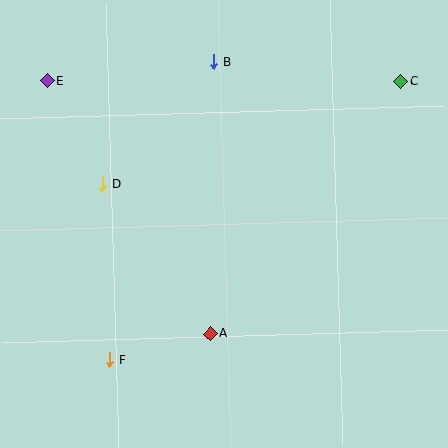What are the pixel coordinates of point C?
Point C is at (401, 82).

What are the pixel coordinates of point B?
Point B is at (214, 62).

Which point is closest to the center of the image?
Point A at (210, 334) is closest to the center.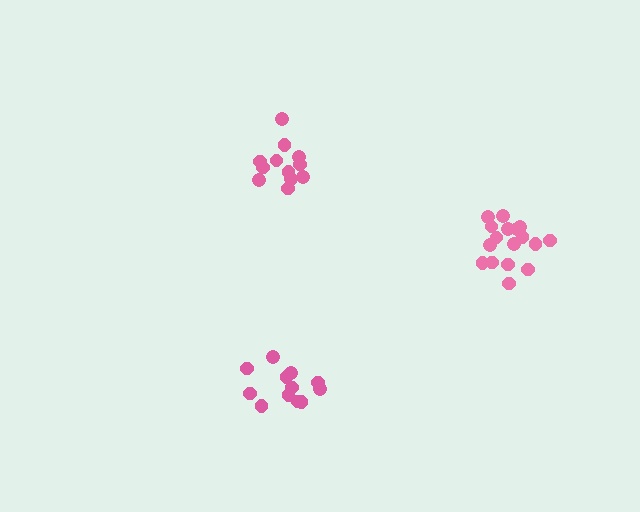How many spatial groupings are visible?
There are 3 spatial groupings.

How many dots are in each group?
Group 1: 12 dots, Group 2: 12 dots, Group 3: 17 dots (41 total).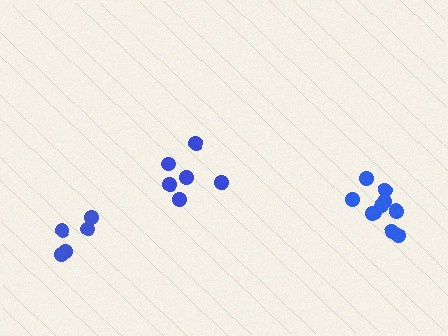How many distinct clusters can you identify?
There are 3 distinct clusters.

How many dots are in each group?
Group 1: 6 dots, Group 2: 11 dots, Group 3: 5 dots (22 total).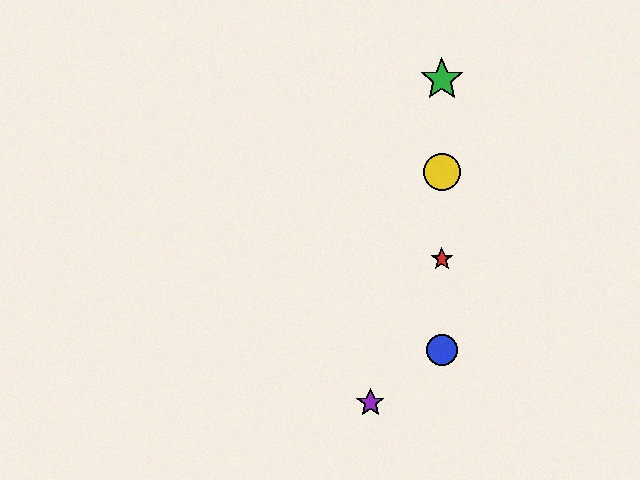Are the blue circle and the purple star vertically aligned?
No, the blue circle is at x≈442 and the purple star is at x≈370.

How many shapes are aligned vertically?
4 shapes (the red star, the blue circle, the green star, the yellow circle) are aligned vertically.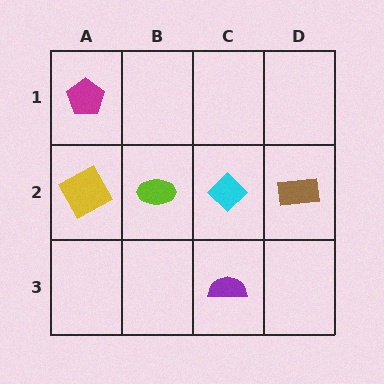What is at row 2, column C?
A cyan diamond.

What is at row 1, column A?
A magenta pentagon.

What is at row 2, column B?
A lime ellipse.